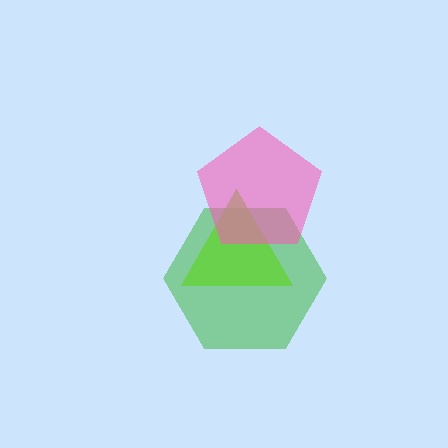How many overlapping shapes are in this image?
There are 3 overlapping shapes in the image.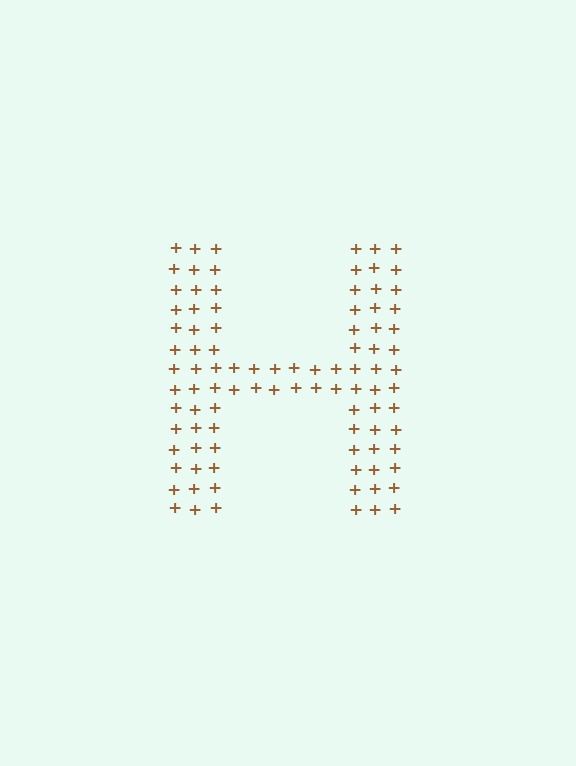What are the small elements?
The small elements are plus signs.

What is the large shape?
The large shape is the letter H.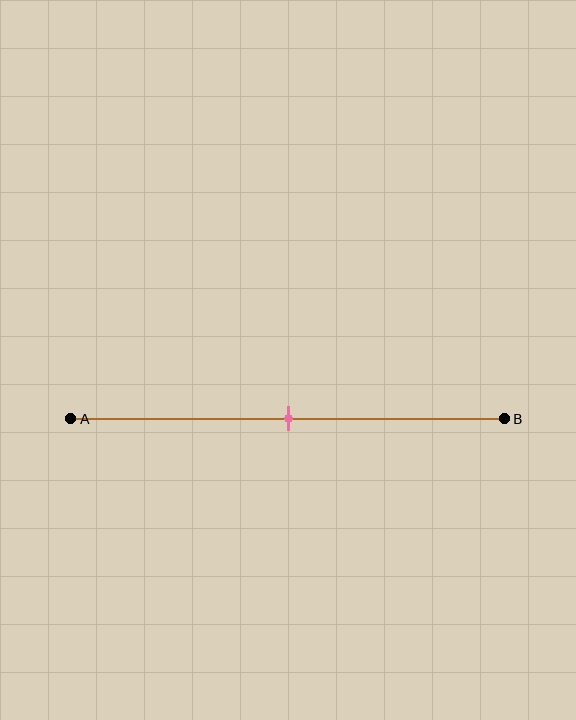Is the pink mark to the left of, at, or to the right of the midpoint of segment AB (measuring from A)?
The pink mark is approximately at the midpoint of segment AB.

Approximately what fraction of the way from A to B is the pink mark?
The pink mark is approximately 50% of the way from A to B.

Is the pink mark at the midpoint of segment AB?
Yes, the mark is approximately at the midpoint.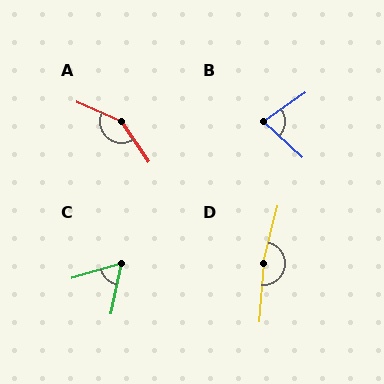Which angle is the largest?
D, at approximately 169 degrees.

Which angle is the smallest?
C, at approximately 62 degrees.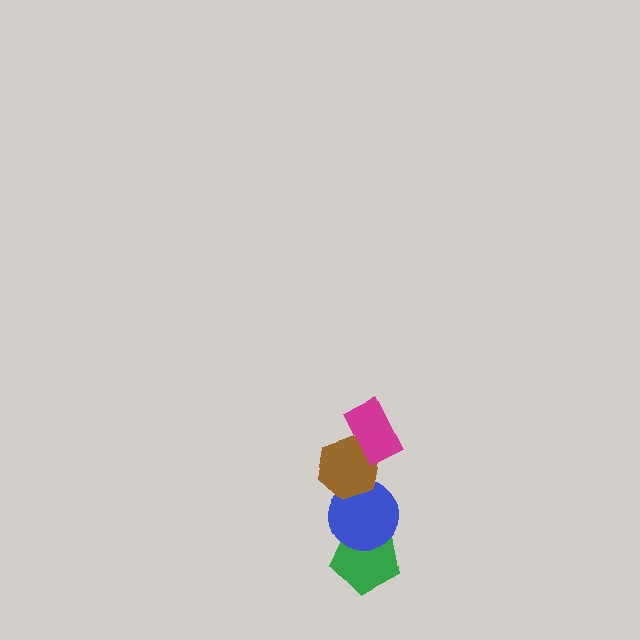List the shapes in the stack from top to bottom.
From top to bottom: the magenta rectangle, the brown hexagon, the blue circle, the green pentagon.